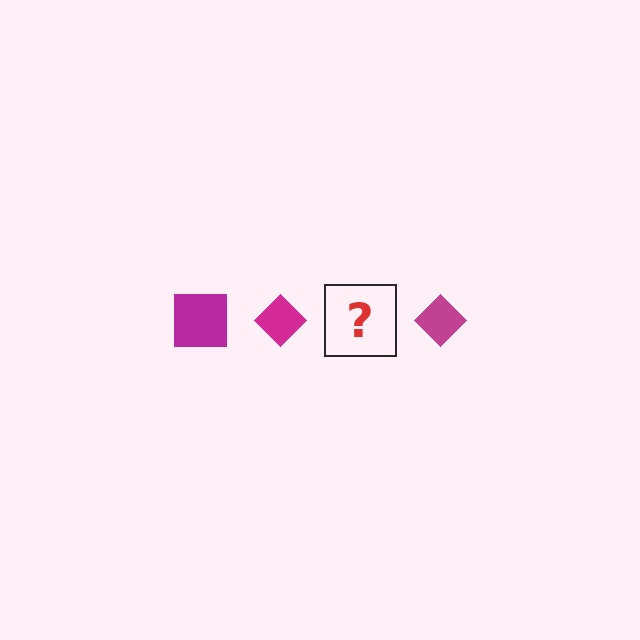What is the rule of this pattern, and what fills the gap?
The rule is that the pattern cycles through square, diamond shapes in magenta. The gap should be filled with a magenta square.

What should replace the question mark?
The question mark should be replaced with a magenta square.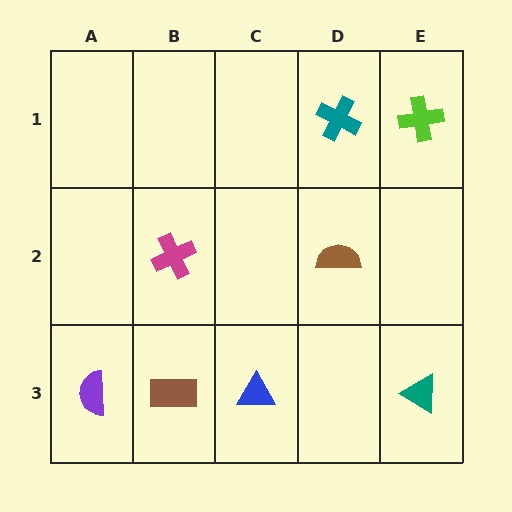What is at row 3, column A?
A purple semicircle.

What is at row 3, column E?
A teal triangle.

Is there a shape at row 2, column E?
No, that cell is empty.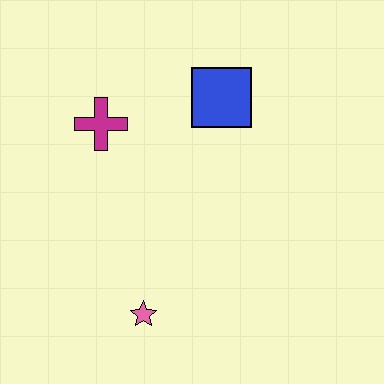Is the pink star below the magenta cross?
Yes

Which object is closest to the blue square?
The magenta cross is closest to the blue square.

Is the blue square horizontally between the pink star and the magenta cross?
No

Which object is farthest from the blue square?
The pink star is farthest from the blue square.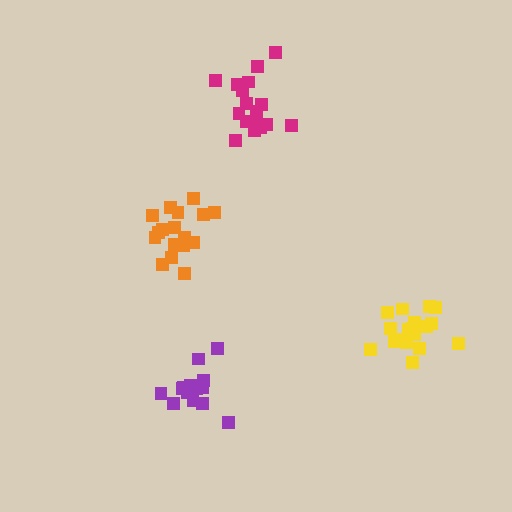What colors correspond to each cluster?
The clusters are colored: purple, orange, yellow, magenta.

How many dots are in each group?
Group 1: 17 dots, Group 2: 17 dots, Group 3: 18 dots, Group 4: 17 dots (69 total).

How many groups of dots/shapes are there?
There are 4 groups.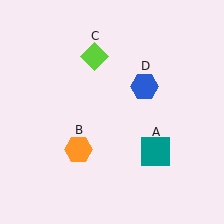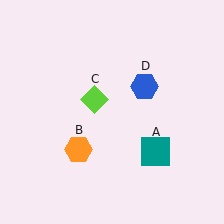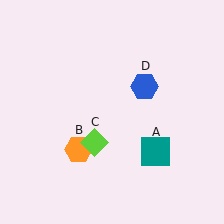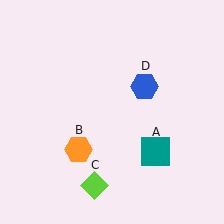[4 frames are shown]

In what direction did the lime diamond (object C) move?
The lime diamond (object C) moved down.